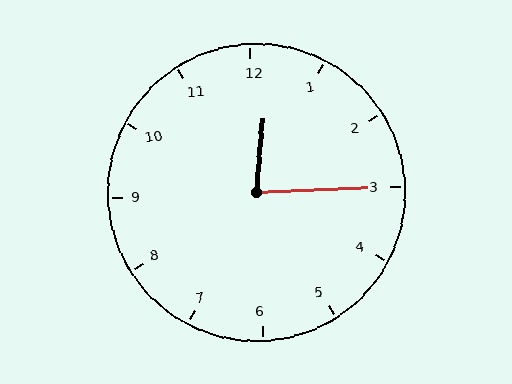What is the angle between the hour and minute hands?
Approximately 82 degrees.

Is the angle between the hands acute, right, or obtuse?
It is acute.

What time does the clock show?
12:15.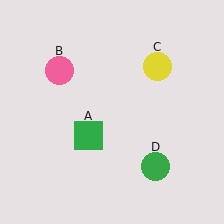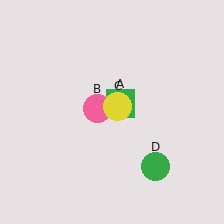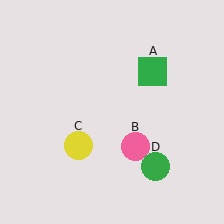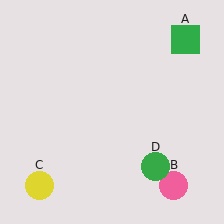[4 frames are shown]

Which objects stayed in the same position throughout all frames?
Green circle (object D) remained stationary.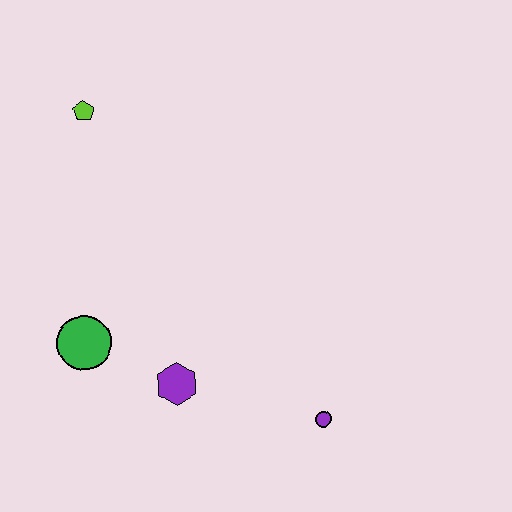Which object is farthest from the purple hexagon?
The lime pentagon is farthest from the purple hexagon.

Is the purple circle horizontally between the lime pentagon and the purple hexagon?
No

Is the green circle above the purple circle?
Yes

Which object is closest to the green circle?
The purple hexagon is closest to the green circle.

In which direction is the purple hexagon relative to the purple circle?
The purple hexagon is to the left of the purple circle.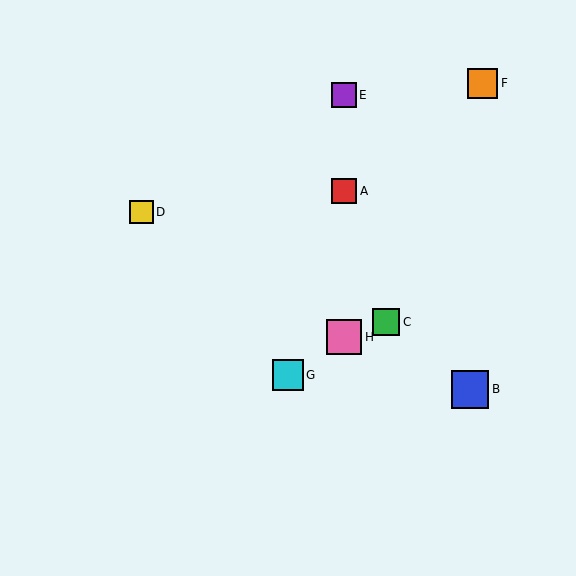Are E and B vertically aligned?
No, E is at x≈344 and B is at x≈470.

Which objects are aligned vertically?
Objects A, E, H are aligned vertically.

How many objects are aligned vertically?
3 objects (A, E, H) are aligned vertically.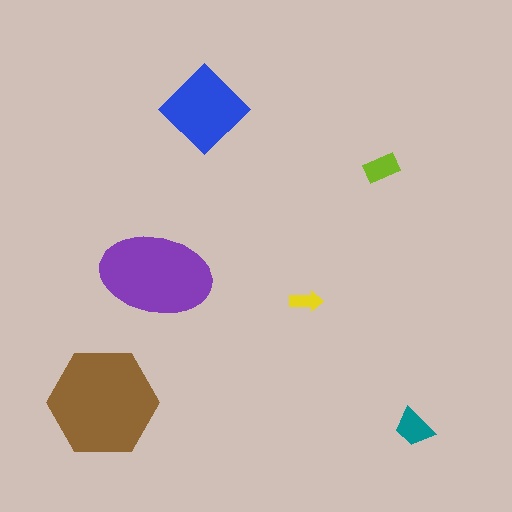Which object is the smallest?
The yellow arrow.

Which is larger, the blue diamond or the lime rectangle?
The blue diamond.